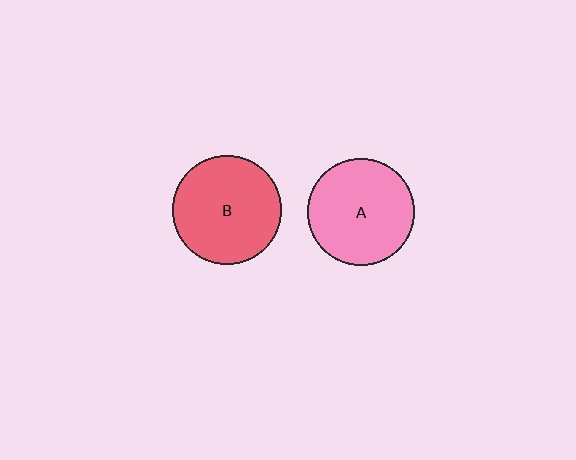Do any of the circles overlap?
No, none of the circles overlap.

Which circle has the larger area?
Circle B (red).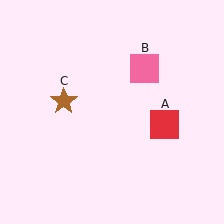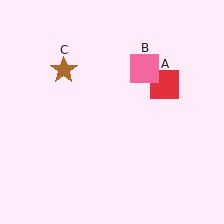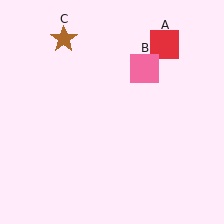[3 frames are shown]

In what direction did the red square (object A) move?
The red square (object A) moved up.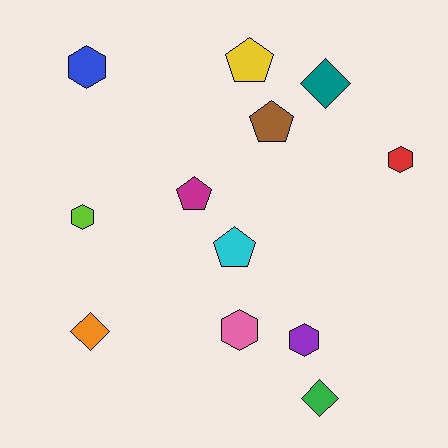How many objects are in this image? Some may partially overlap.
There are 12 objects.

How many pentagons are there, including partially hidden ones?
There are 4 pentagons.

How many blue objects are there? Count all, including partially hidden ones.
There is 1 blue object.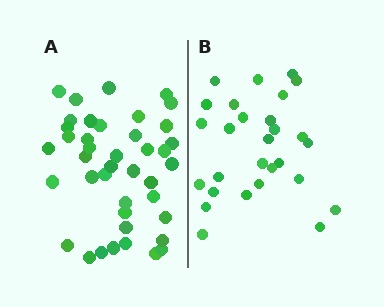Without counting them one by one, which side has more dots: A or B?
Region A (the left region) has more dots.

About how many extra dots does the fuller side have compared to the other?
Region A has approximately 15 more dots than region B.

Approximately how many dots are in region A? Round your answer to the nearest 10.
About 40 dots. (The exact count is 41, which rounds to 40.)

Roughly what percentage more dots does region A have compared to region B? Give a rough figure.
About 45% more.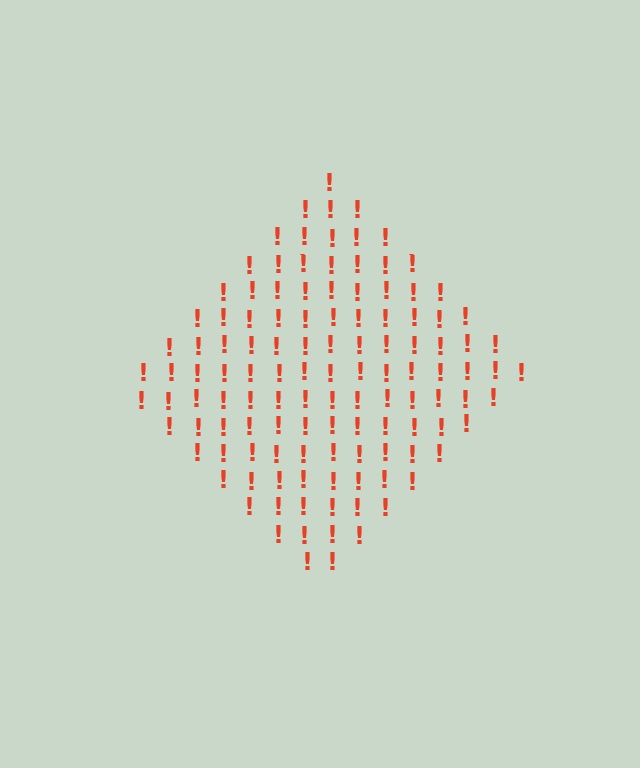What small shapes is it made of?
It is made of small exclamation marks.